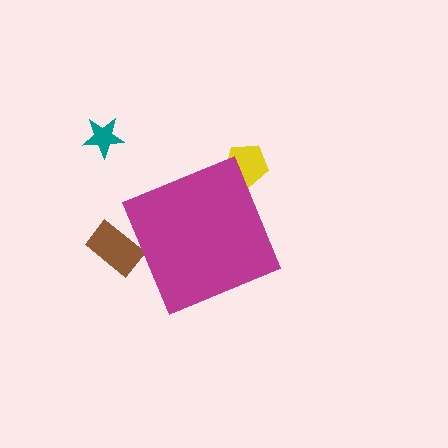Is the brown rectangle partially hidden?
Yes, the brown rectangle is partially hidden behind the magenta diamond.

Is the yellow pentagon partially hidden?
Yes, the yellow pentagon is partially hidden behind the magenta diamond.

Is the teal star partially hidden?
No, the teal star is fully visible.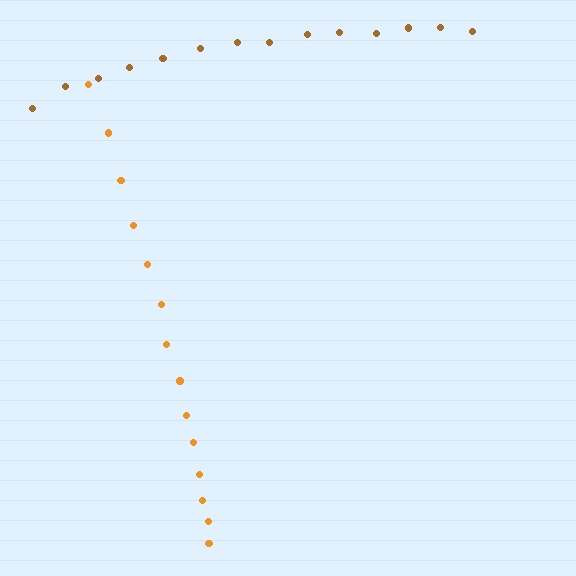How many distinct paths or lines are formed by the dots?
There are 2 distinct paths.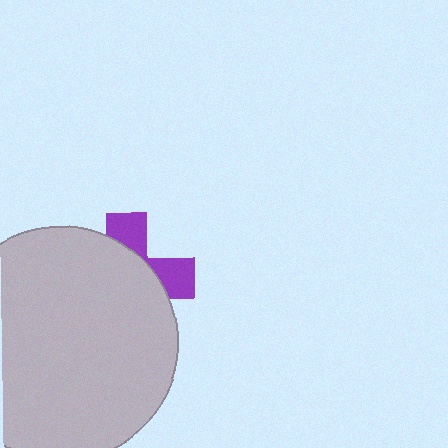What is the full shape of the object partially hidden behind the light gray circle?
The partially hidden object is a purple cross.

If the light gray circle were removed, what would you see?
You would see the complete purple cross.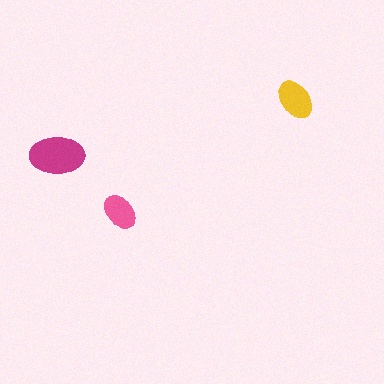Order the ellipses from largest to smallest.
the magenta one, the yellow one, the pink one.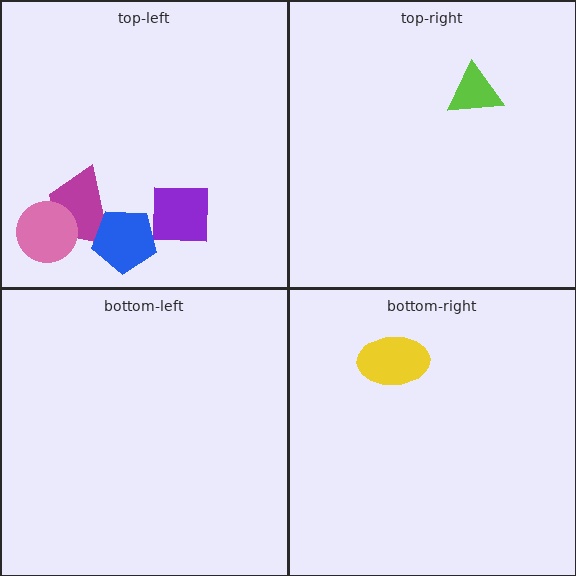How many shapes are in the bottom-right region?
1.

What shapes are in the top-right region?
The lime triangle.